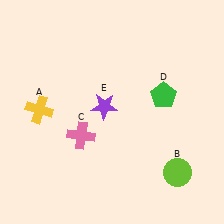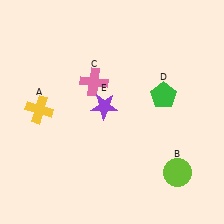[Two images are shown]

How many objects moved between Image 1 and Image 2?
1 object moved between the two images.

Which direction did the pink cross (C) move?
The pink cross (C) moved up.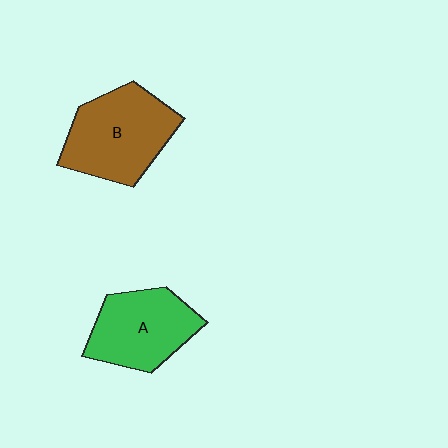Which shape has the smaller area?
Shape A (green).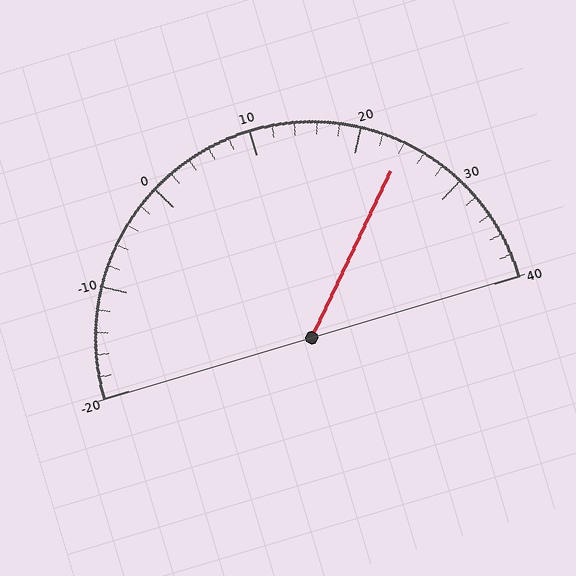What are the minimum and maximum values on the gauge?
The gauge ranges from -20 to 40.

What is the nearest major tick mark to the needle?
The nearest major tick mark is 20.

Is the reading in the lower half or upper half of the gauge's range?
The reading is in the upper half of the range (-20 to 40).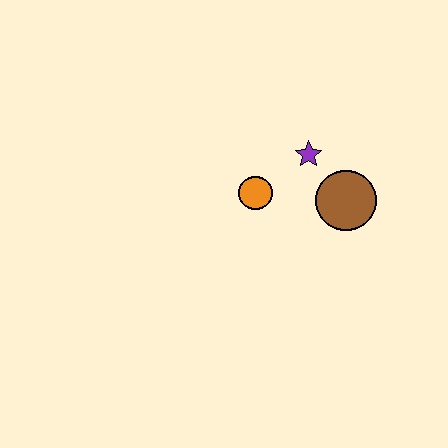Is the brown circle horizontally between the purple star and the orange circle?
No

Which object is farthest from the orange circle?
The brown circle is farthest from the orange circle.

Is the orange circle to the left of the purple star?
Yes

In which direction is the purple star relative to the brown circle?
The purple star is above the brown circle.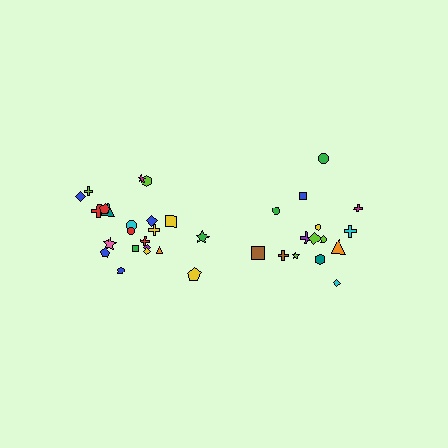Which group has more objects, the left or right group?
The left group.